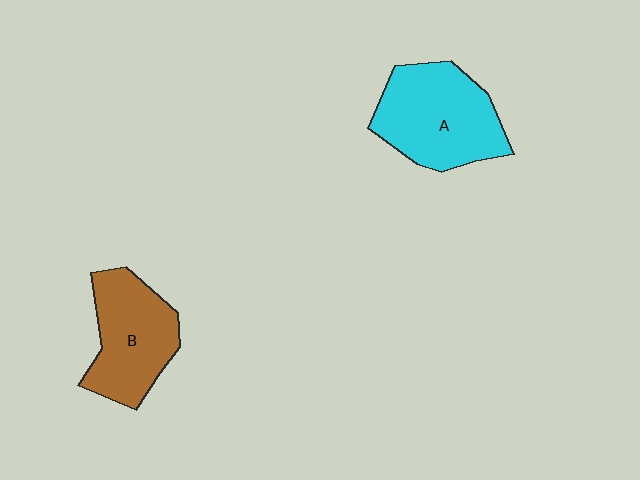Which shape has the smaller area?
Shape B (brown).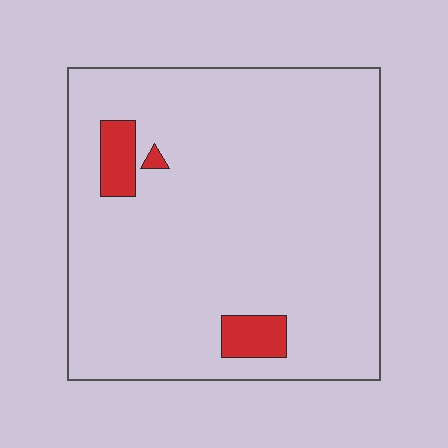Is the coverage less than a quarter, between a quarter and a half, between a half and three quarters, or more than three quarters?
Less than a quarter.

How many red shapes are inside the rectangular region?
3.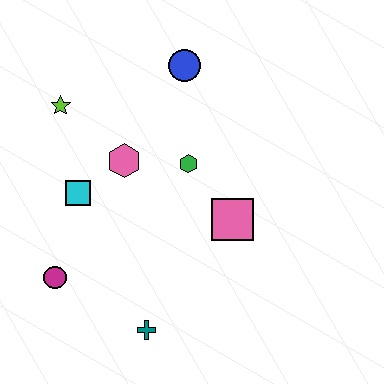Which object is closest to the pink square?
The green hexagon is closest to the pink square.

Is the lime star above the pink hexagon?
Yes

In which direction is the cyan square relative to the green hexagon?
The cyan square is to the left of the green hexagon.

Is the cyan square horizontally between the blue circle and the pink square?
No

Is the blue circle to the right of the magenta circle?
Yes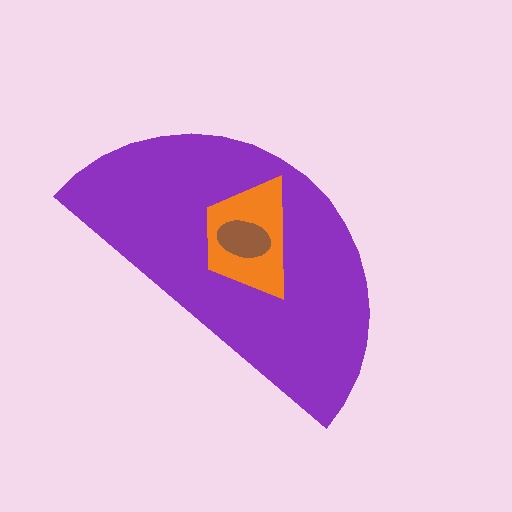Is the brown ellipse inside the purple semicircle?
Yes.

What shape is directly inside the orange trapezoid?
The brown ellipse.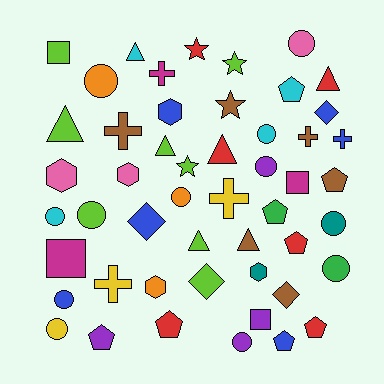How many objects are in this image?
There are 50 objects.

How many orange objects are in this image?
There are 3 orange objects.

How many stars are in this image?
There are 4 stars.